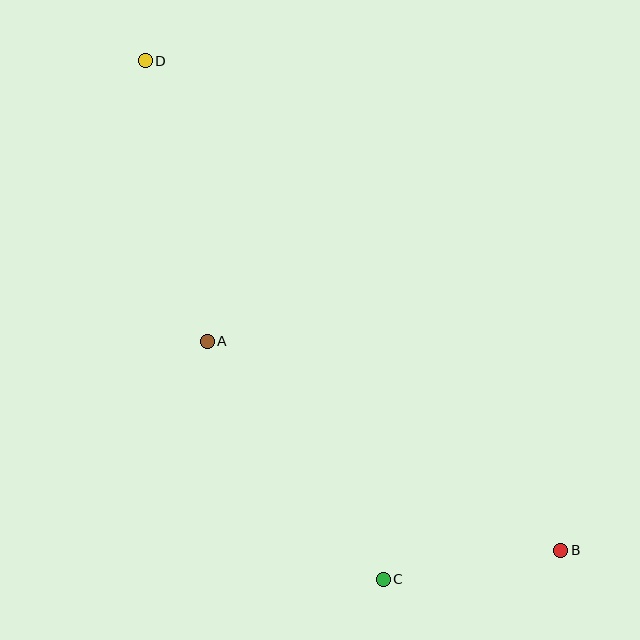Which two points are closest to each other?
Points B and C are closest to each other.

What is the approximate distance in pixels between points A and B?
The distance between A and B is approximately 411 pixels.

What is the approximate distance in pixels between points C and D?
The distance between C and D is approximately 571 pixels.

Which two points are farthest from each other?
Points B and D are farthest from each other.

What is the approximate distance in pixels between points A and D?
The distance between A and D is approximately 287 pixels.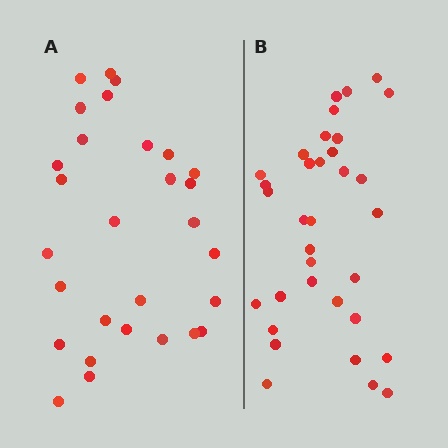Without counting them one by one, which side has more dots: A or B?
Region B (the right region) has more dots.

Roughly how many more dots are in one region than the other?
Region B has about 5 more dots than region A.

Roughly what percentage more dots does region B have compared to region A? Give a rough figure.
About 15% more.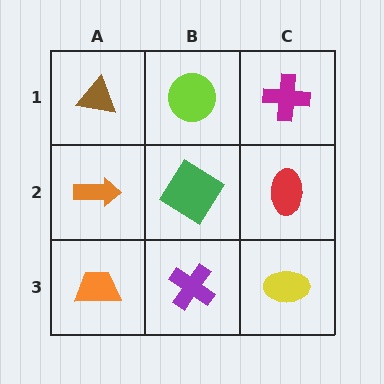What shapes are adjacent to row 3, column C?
A red ellipse (row 2, column C), a purple cross (row 3, column B).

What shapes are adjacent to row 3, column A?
An orange arrow (row 2, column A), a purple cross (row 3, column B).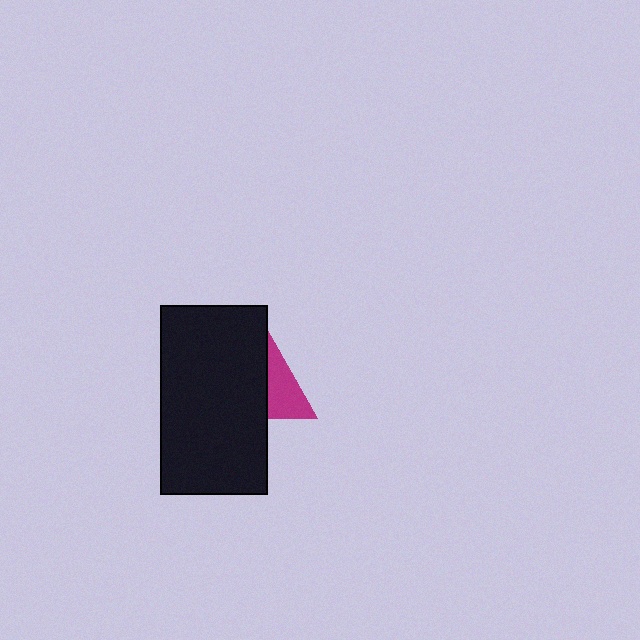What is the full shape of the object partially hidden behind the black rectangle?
The partially hidden object is a magenta triangle.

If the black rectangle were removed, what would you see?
You would see the complete magenta triangle.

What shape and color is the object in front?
The object in front is a black rectangle.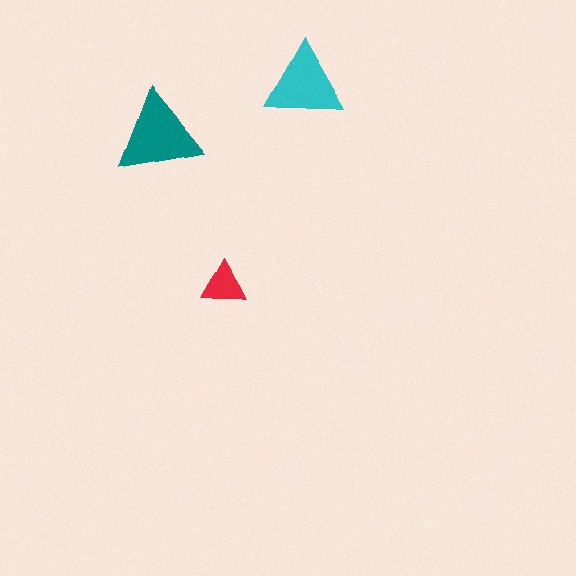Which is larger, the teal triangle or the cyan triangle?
The teal one.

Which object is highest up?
The cyan triangle is topmost.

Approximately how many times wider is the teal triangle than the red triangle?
About 2 times wider.